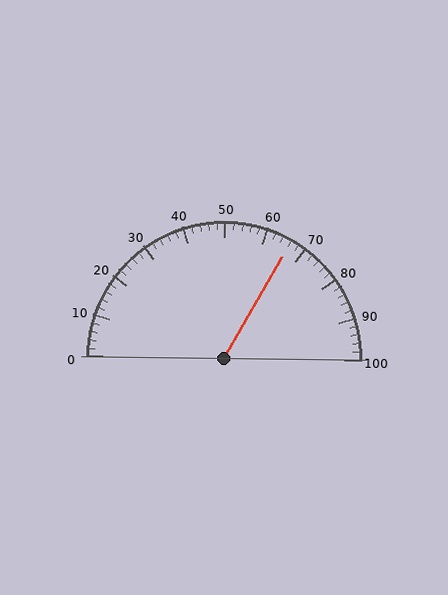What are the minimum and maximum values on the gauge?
The gauge ranges from 0 to 100.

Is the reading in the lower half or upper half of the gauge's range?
The reading is in the upper half of the range (0 to 100).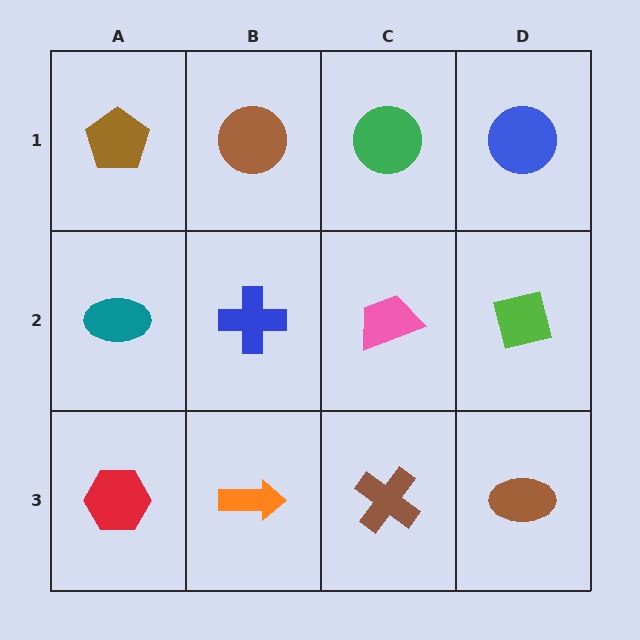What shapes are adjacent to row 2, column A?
A brown pentagon (row 1, column A), a red hexagon (row 3, column A), a blue cross (row 2, column B).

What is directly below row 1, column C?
A pink trapezoid.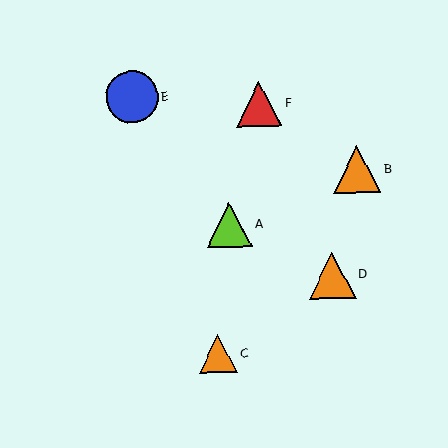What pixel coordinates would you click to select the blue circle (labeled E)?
Click at (132, 97) to select the blue circle E.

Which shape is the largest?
The blue circle (labeled E) is the largest.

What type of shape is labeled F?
Shape F is a red triangle.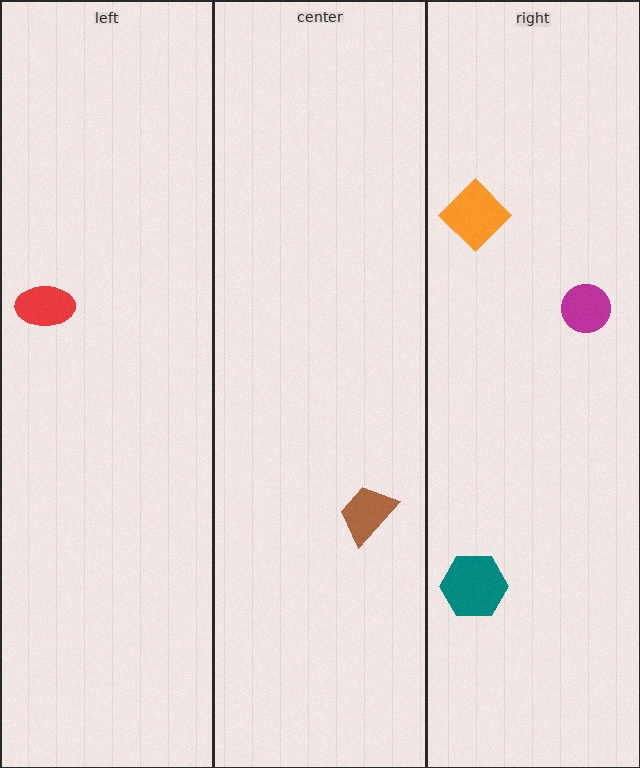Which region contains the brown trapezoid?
The center region.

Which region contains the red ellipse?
The left region.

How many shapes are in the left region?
1.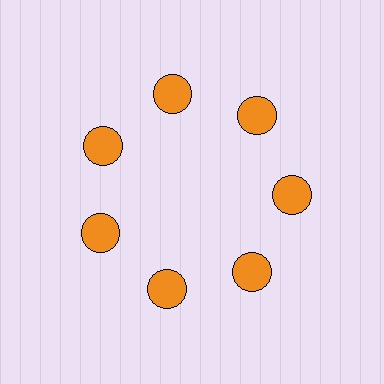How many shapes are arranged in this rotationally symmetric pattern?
There are 7 shapes, arranged in 7 groups of 1.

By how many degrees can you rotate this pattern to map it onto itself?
The pattern maps onto itself every 51 degrees of rotation.